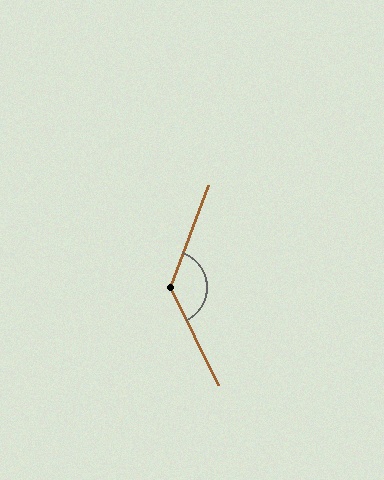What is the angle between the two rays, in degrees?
Approximately 134 degrees.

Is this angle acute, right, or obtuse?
It is obtuse.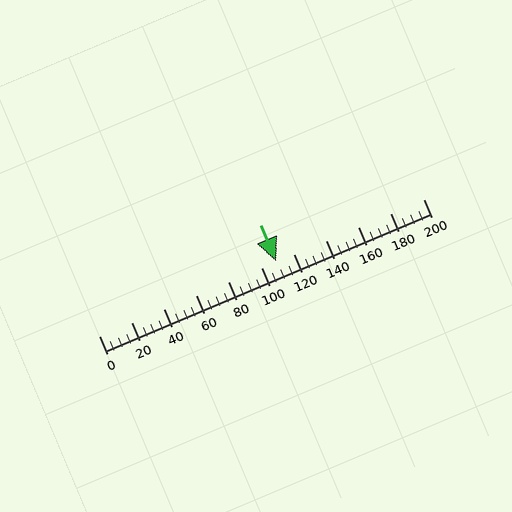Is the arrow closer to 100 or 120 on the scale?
The arrow is closer to 100.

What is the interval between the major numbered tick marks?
The major tick marks are spaced 20 units apart.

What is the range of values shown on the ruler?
The ruler shows values from 0 to 200.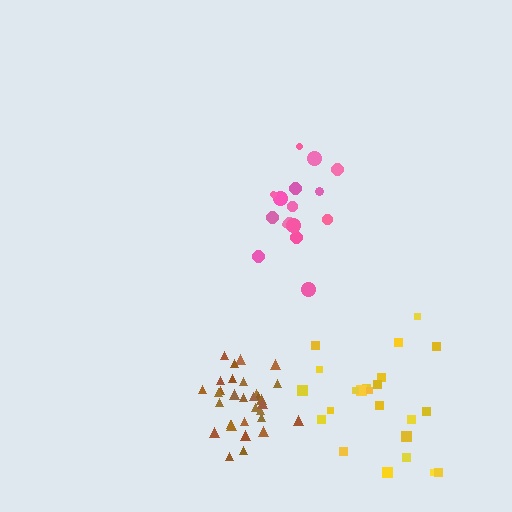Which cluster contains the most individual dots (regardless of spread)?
Brown (31).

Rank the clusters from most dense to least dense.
brown, pink, yellow.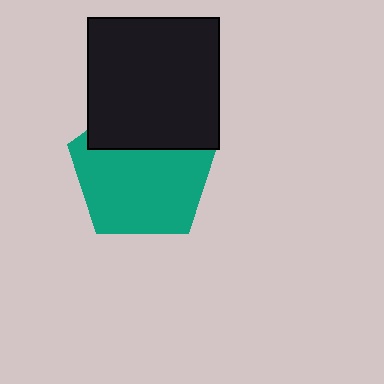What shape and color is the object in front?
The object in front is a black square.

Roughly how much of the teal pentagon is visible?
Most of it is visible (roughly 69%).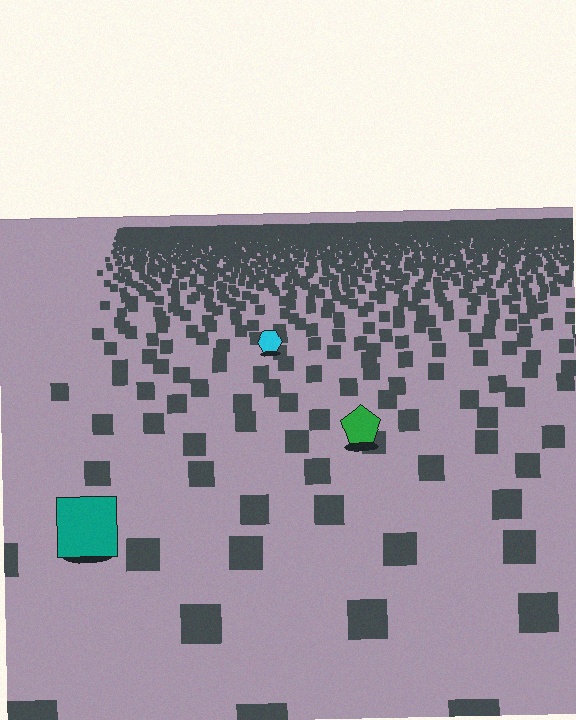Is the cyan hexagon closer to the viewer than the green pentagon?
No. The green pentagon is closer — you can tell from the texture gradient: the ground texture is coarser near it.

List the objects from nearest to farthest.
From nearest to farthest: the teal square, the green pentagon, the cyan hexagon.